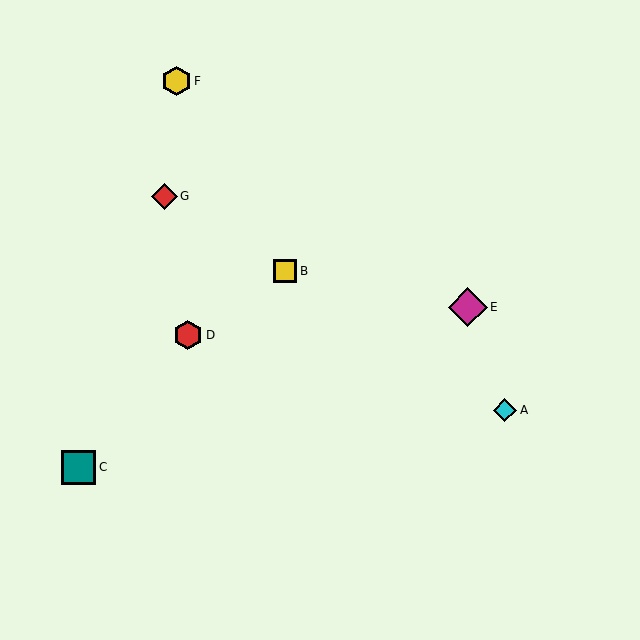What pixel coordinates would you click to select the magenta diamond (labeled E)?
Click at (468, 307) to select the magenta diamond E.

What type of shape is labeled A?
Shape A is a cyan diamond.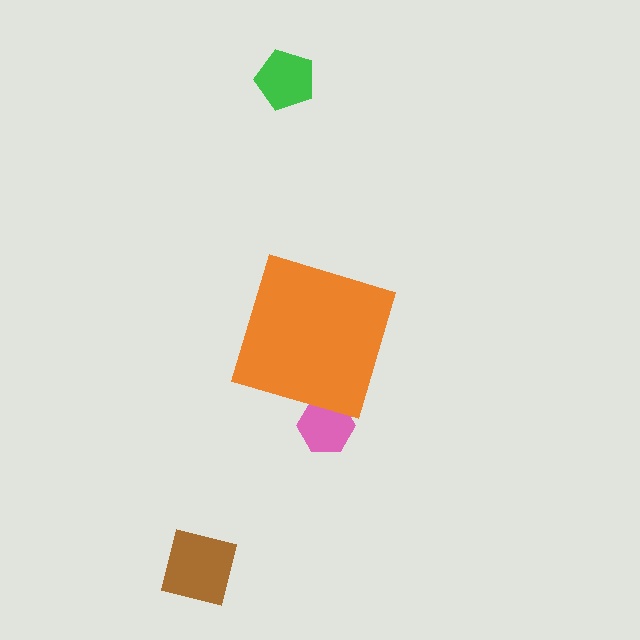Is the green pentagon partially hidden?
No, the green pentagon is fully visible.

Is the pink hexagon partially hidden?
Yes, the pink hexagon is partially hidden behind the orange diamond.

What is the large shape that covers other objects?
An orange diamond.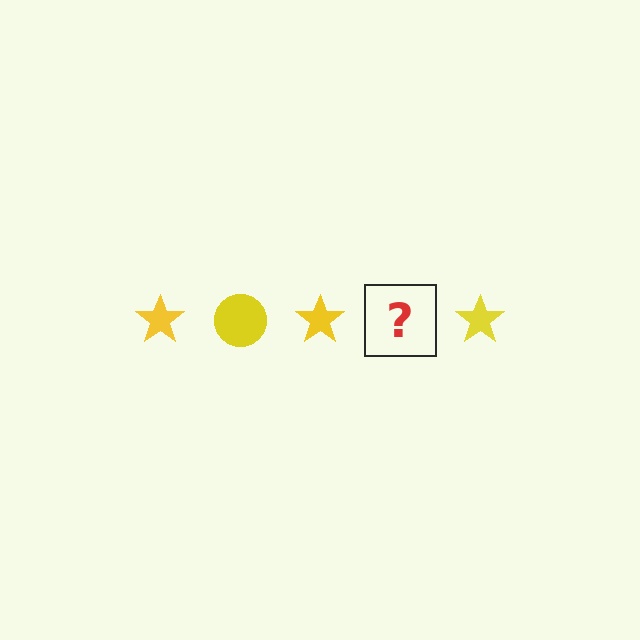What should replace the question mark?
The question mark should be replaced with a yellow circle.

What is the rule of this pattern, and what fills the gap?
The rule is that the pattern cycles through star, circle shapes in yellow. The gap should be filled with a yellow circle.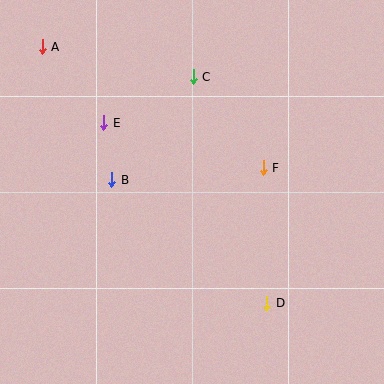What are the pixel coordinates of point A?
Point A is at (42, 47).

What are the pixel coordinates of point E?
Point E is at (104, 123).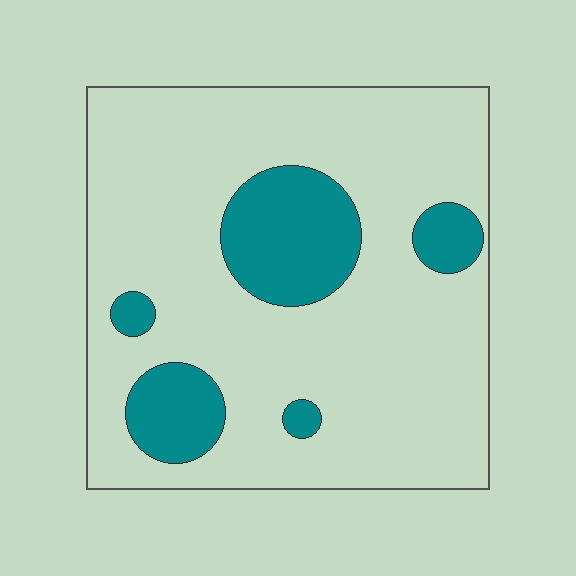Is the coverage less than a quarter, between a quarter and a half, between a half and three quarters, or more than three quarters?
Less than a quarter.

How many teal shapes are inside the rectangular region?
5.